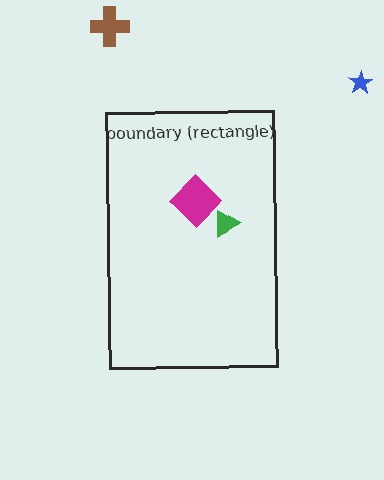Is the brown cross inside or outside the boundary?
Outside.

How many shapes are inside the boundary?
2 inside, 2 outside.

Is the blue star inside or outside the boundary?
Outside.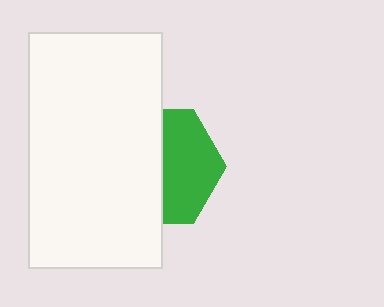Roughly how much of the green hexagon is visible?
About half of it is visible (roughly 47%).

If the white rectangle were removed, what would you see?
You would see the complete green hexagon.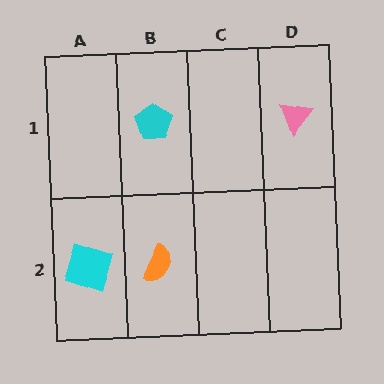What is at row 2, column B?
An orange semicircle.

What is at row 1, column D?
A pink triangle.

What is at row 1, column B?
A cyan pentagon.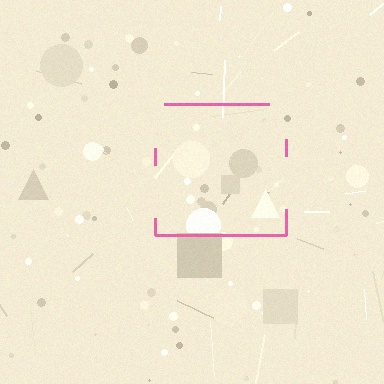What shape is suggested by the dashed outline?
The dashed outline suggests a square.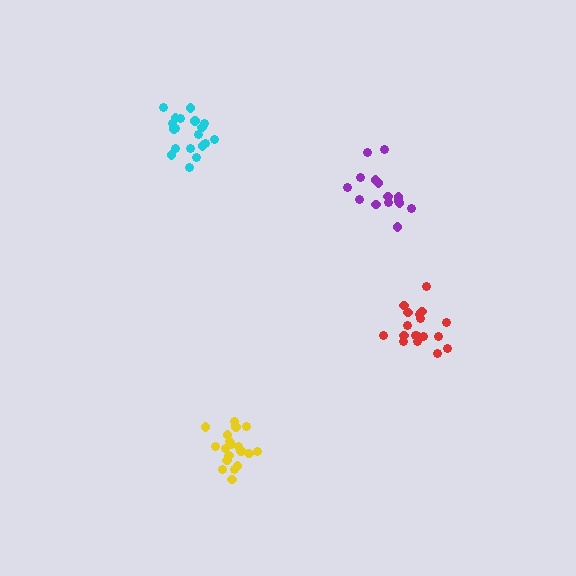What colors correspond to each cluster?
The clusters are colored: yellow, purple, cyan, red.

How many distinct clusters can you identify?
There are 4 distinct clusters.